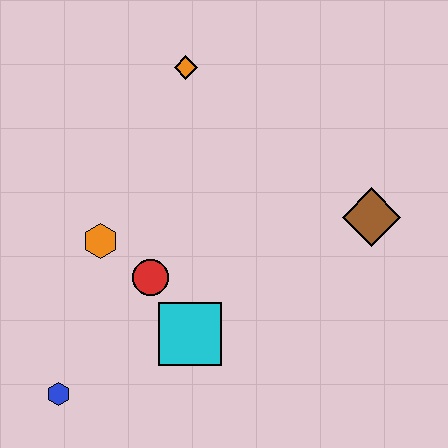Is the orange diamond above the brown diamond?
Yes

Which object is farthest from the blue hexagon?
The brown diamond is farthest from the blue hexagon.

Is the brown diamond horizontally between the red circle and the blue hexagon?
No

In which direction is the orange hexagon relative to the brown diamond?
The orange hexagon is to the left of the brown diamond.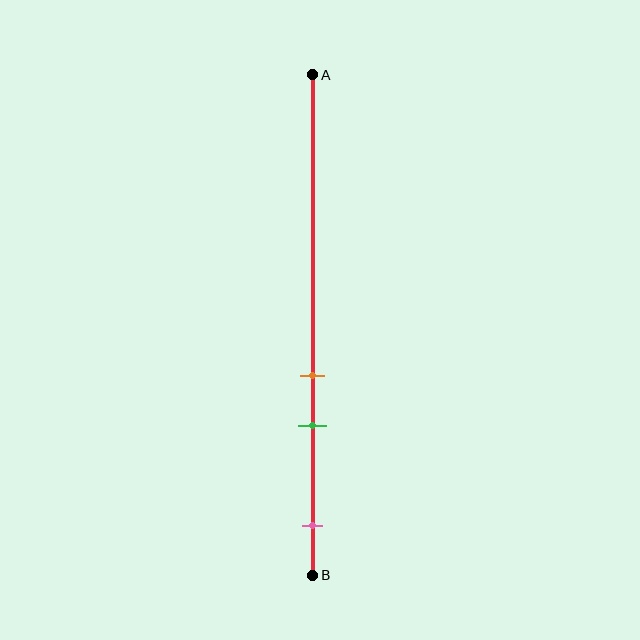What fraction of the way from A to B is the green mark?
The green mark is approximately 70% (0.7) of the way from A to B.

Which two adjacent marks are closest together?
The orange and green marks are the closest adjacent pair.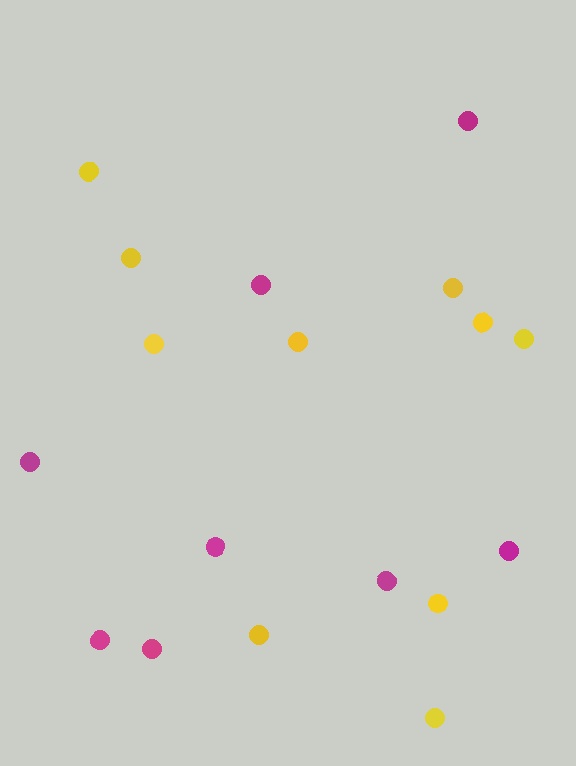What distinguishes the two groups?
There are 2 groups: one group of yellow circles (10) and one group of magenta circles (8).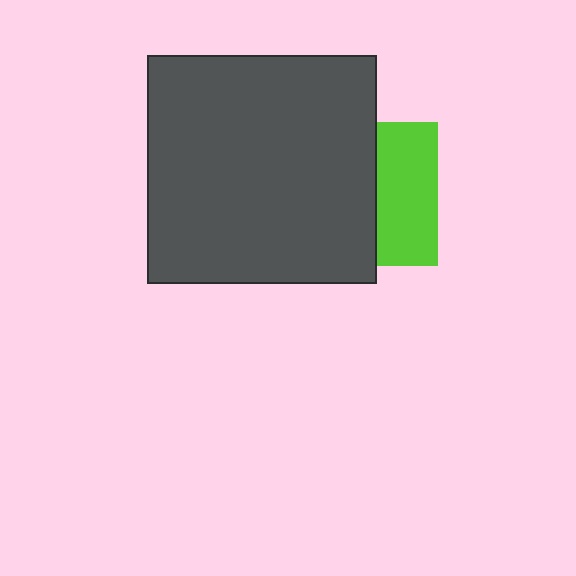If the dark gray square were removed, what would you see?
You would see the complete lime square.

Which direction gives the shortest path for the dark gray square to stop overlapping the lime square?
Moving left gives the shortest separation.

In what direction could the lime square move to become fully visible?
The lime square could move right. That would shift it out from behind the dark gray square entirely.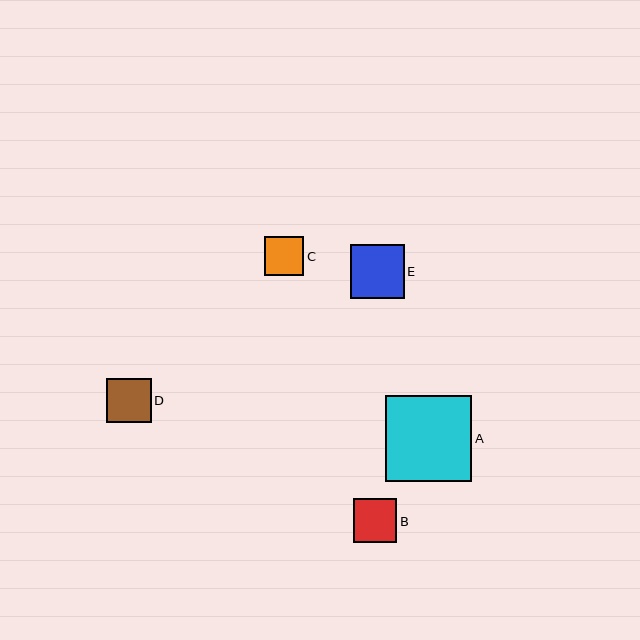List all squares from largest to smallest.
From largest to smallest: A, E, D, B, C.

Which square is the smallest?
Square C is the smallest with a size of approximately 39 pixels.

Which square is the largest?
Square A is the largest with a size of approximately 86 pixels.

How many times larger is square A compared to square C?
Square A is approximately 2.2 times the size of square C.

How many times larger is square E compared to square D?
Square E is approximately 1.2 times the size of square D.